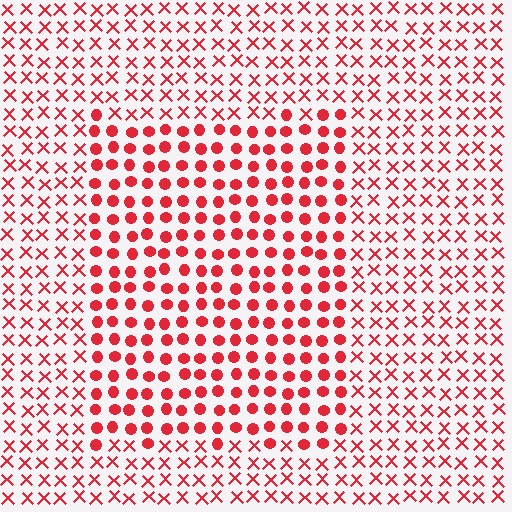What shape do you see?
I see a rectangle.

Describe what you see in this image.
The image is filled with small red elements arranged in a uniform grid. A rectangle-shaped region contains circles, while the surrounding area contains X marks. The boundary is defined purely by the change in element shape.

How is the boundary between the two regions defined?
The boundary is defined by a change in element shape: circles inside vs. X marks outside. All elements share the same color and spacing.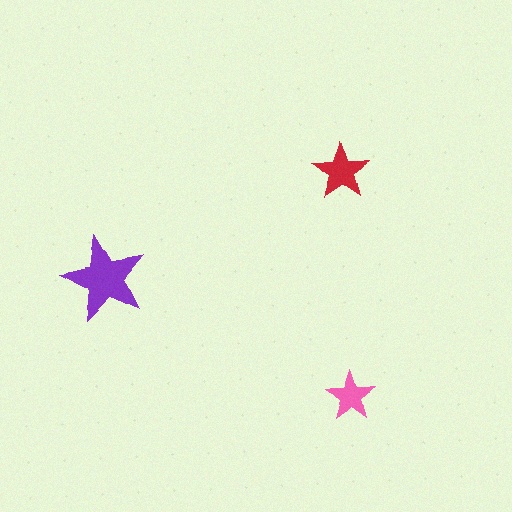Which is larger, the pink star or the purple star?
The purple one.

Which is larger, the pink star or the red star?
The red one.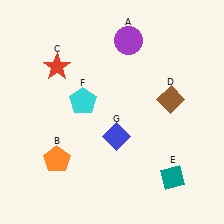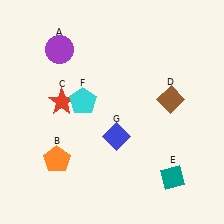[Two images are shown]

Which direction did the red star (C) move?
The red star (C) moved down.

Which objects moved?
The objects that moved are: the purple circle (A), the red star (C).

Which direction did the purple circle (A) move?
The purple circle (A) moved left.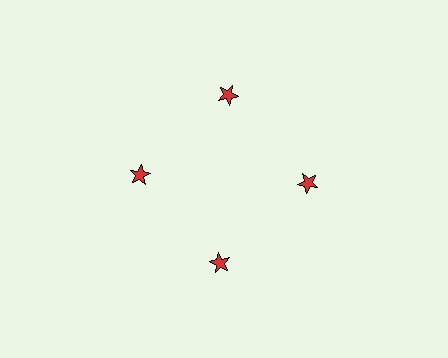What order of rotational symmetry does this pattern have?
This pattern has 4-fold rotational symmetry.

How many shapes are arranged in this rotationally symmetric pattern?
There are 4 shapes, arranged in 4 groups of 1.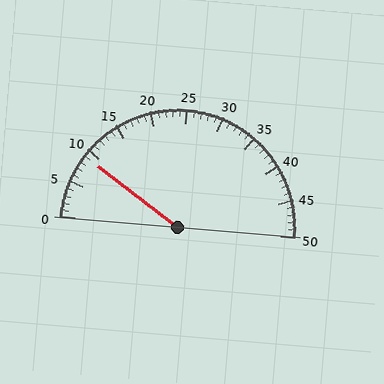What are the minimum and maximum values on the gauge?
The gauge ranges from 0 to 50.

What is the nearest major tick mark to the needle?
The nearest major tick mark is 10.